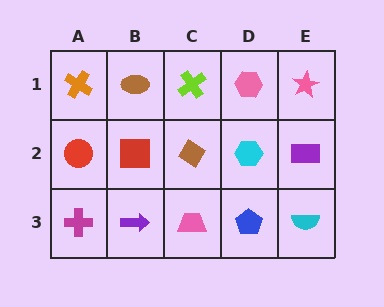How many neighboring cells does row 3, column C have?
3.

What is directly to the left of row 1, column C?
A brown ellipse.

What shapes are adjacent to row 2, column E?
A pink star (row 1, column E), a cyan semicircle (row 3, column E), a cyan hexagon (row 2, column D).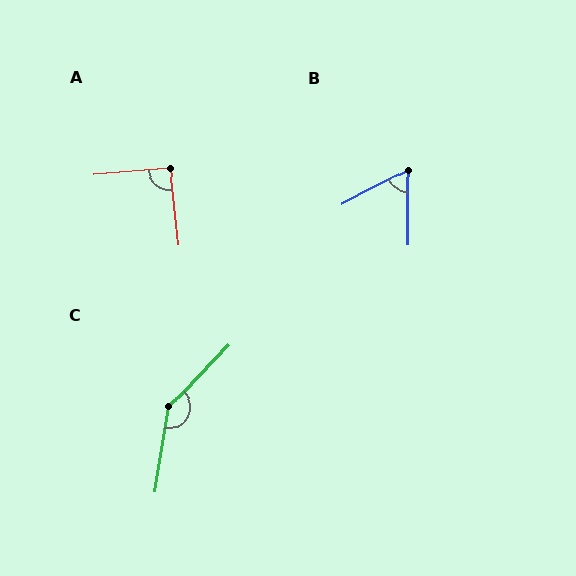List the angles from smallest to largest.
B (63°), A (92°), C (146°).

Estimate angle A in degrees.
Approximately 92 degrees.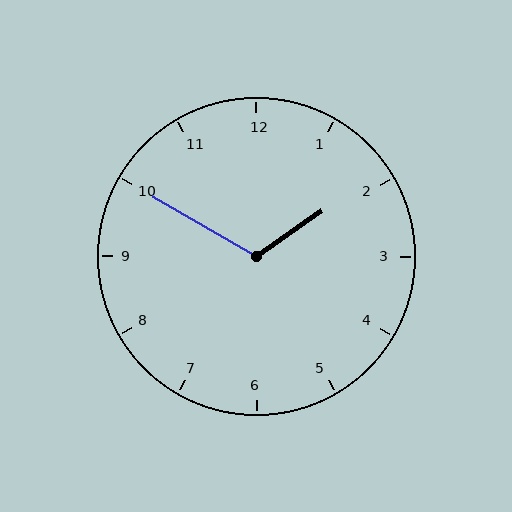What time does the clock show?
1:50.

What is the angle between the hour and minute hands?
Approximately 115 degrees.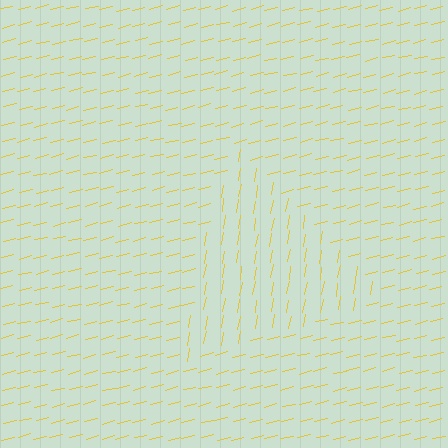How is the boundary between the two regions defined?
The boundary is defined purely by a change in line orientation (approximately 67 degrees difference). All lines are the same color and thickness.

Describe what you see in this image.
The image is filled with small yellow line segments. A triangle region in the image has lines oriented differently from the surrounding lines, creating a visible texture boundary.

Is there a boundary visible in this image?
Yes, there is a texture boundary formed by a change in line orientation.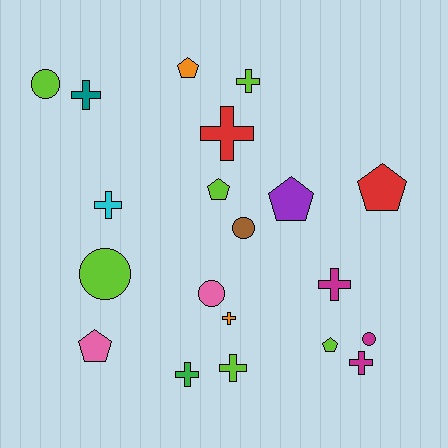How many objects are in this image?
There are 20 objects.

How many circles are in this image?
There are 5 circles.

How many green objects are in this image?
There is 1 green object.